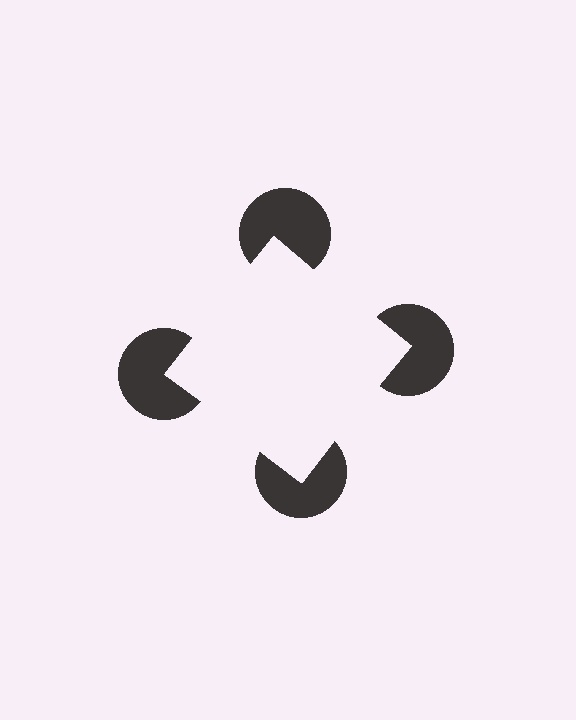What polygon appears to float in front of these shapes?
An illusory square — its edges are inferred from the aligned wedge cuts in the pac-man discs, not physically drawn.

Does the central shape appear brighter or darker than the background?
It typically appears slightly brighter than the background, even though no actual brightness change is drawn.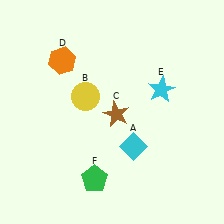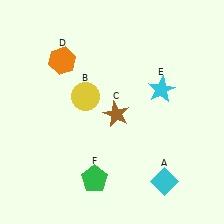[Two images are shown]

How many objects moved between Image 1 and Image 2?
1 object moved between the two images.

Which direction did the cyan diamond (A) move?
The cyan diamond (A) moved down.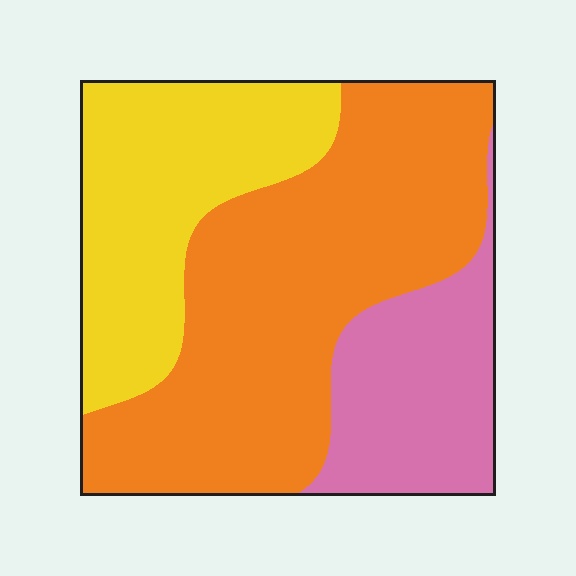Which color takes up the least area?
Pink, at roughly 20%.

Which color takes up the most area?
Orange, at roughly 50%.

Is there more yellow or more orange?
Orange.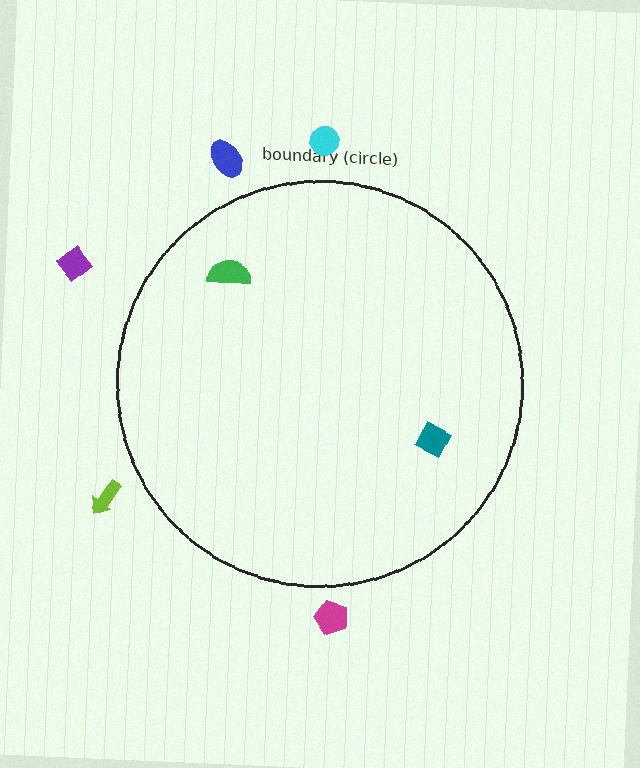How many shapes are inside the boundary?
2 inside, 5 outside.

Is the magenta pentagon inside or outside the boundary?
Outside.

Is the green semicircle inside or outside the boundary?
Inside.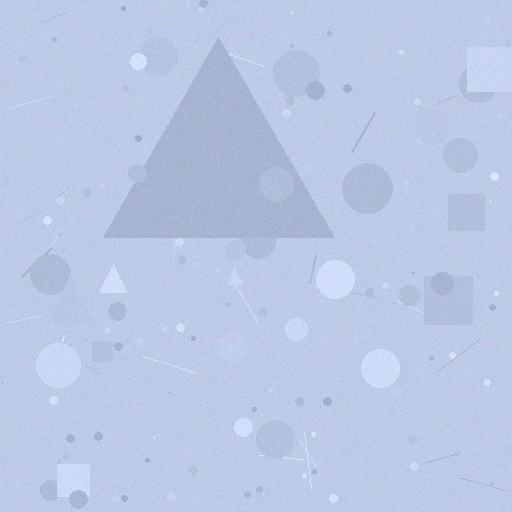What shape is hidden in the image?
A triangle is hidden in the image.